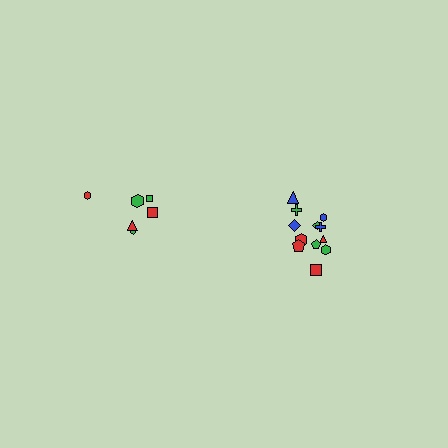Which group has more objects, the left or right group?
The right group.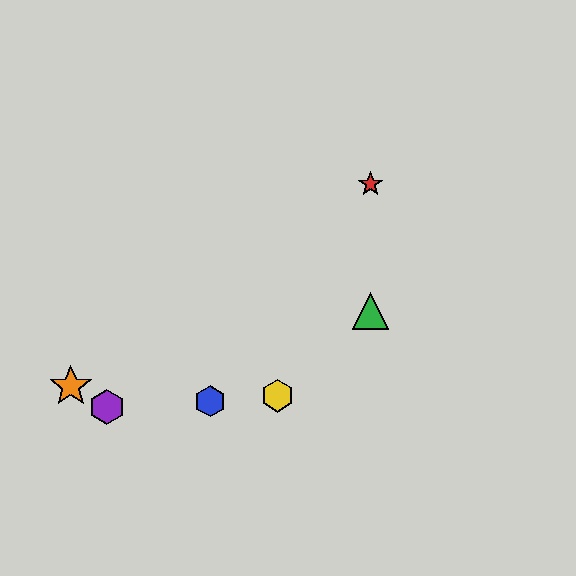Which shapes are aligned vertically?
The red star, the green triangle are aligned vertically.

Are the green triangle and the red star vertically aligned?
Yes, both are at x≈371.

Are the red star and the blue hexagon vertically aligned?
No, the red star is at x≈371 and the blue hexagon is at x≈210.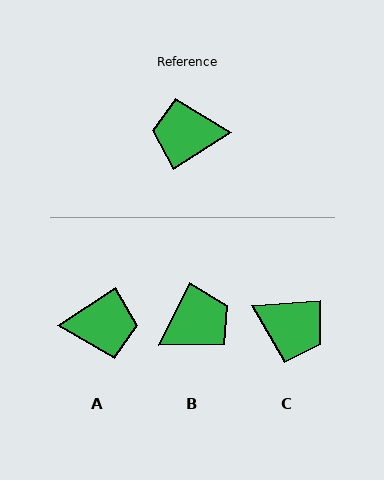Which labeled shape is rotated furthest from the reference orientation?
A, about 179 degrees away.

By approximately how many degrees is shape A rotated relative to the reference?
Approximately 179 degrees clockwise.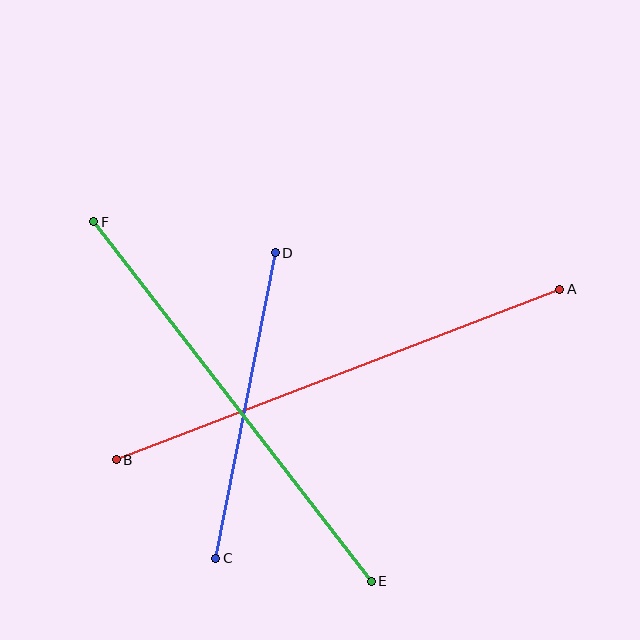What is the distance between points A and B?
The distance is approximately 475 pixels.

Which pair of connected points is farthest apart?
Points A and B are farthest apart.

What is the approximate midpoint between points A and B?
The midpoint is at approximately (338, 374) pixels.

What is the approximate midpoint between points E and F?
The midpoint is at approximately (233, 402) pixels.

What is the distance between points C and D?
The distance is approximately 311 pixels.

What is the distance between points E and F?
The distance is approximately 454 pixels.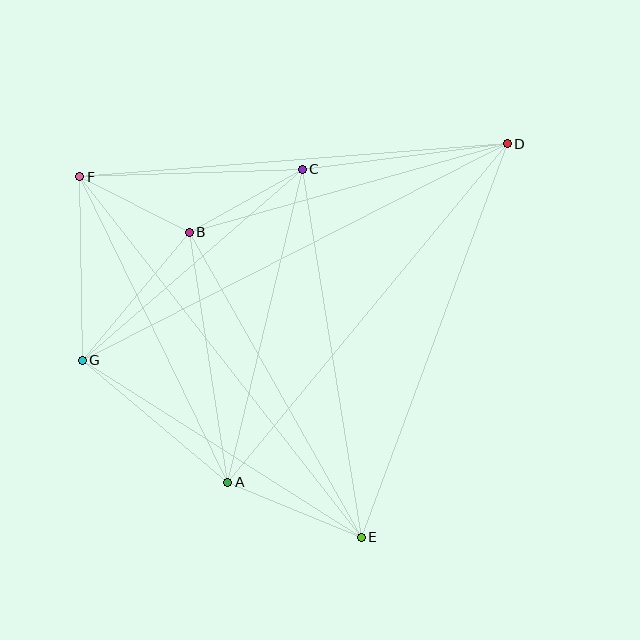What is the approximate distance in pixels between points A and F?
The distance between A and F is approximately 339 pixels.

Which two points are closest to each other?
Points B and F are closest to each other.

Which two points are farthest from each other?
Points D and G are farthest from each other.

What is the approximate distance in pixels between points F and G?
The distance between F and G is approximately 183 pixels.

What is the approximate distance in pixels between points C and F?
The distance between C and F is approximately 223 pixels.